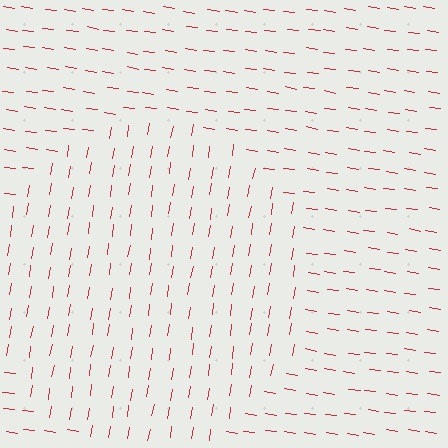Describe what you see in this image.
The image is filled with small red line segments. A circle region in the image has lines oriented differently from the surrounding lines, creating a visible texture boundary.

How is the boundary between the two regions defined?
The boundary is defined purely by a change in line orientation (approximately 89 degrees difference). All lines are the same color and thickness.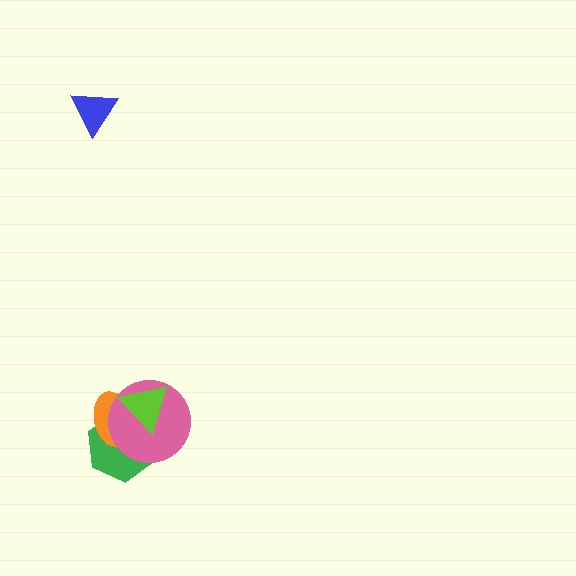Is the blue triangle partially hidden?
No, no other shape covers it.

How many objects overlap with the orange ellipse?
3 objects overlap with the orange ellipse.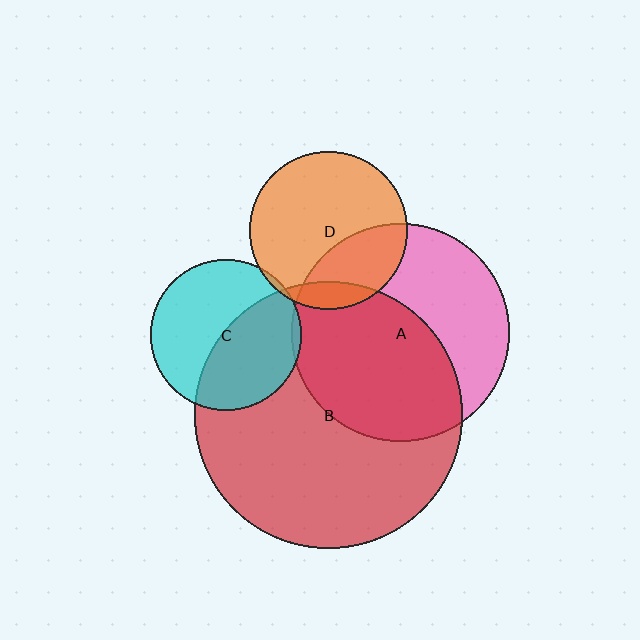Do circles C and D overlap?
Yes.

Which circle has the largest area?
Circle B (red).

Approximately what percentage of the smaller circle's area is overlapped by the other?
Approximately 5%.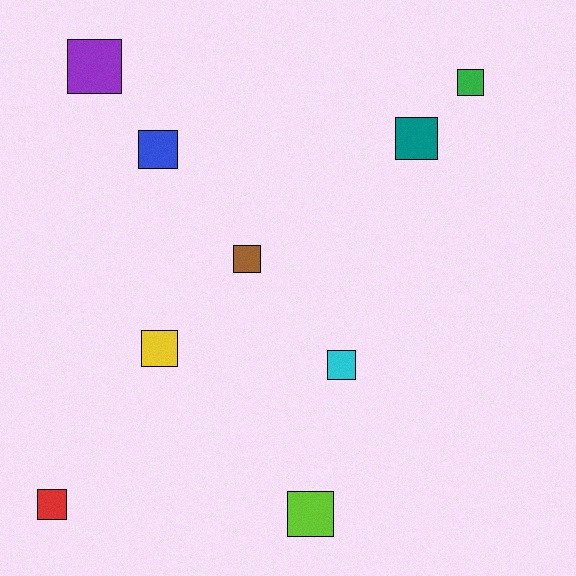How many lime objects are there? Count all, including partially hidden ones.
There is 1 lime object.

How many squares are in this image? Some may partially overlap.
There are 9 squares.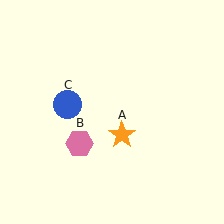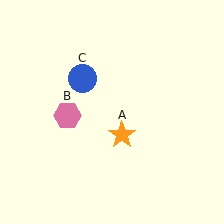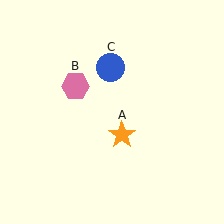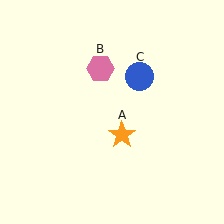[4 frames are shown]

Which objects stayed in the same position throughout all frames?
Orange star (object A) remained stationary.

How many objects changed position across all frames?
2 objects changed position: pink hexagon (object B), blue circle (object C).